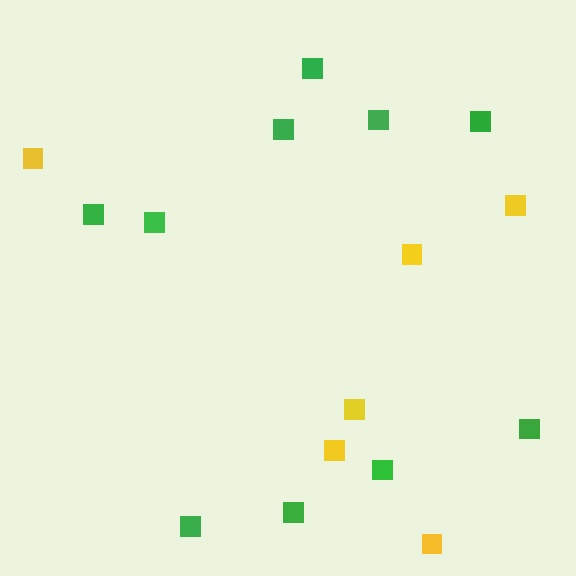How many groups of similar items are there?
There are 2 groups: one group of yellow squares (6) and one group of green squares (10).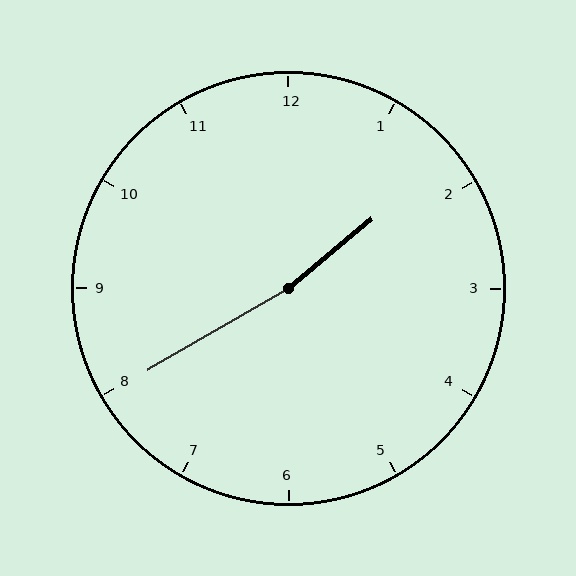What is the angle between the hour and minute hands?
Approximately 170 degrees.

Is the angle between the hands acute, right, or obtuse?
It is obtuse.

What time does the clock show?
1:40.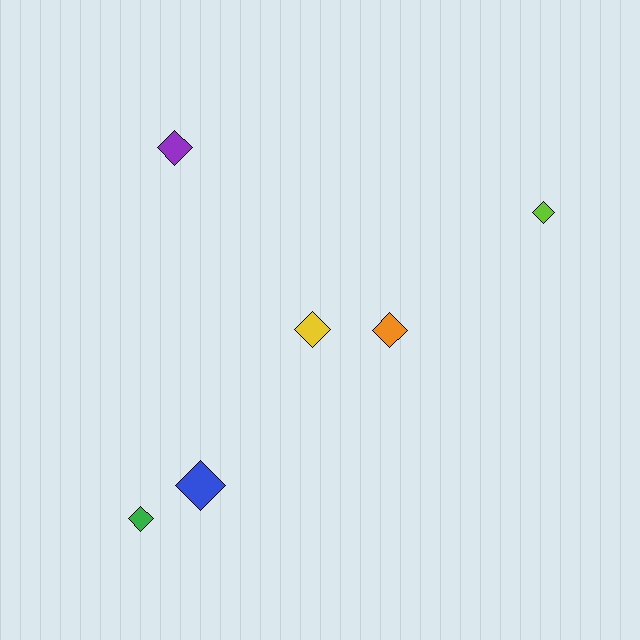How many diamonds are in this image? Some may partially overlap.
There are 6 diamonds.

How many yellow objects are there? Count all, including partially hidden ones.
There is 1 yellow object.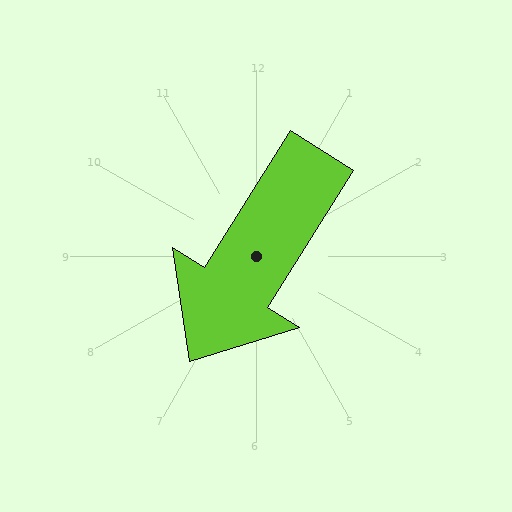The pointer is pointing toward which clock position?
Roughly 7 o'clock.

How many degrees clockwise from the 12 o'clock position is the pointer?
Approximately 212 degrees.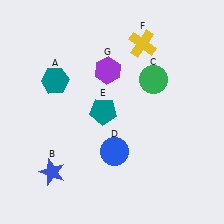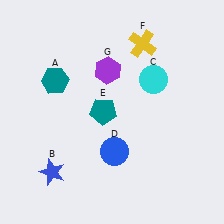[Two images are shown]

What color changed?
The circle (C) changed from green in Image 1 to cyan in Image 2.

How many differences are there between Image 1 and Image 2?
There is 1 difference between the two images.